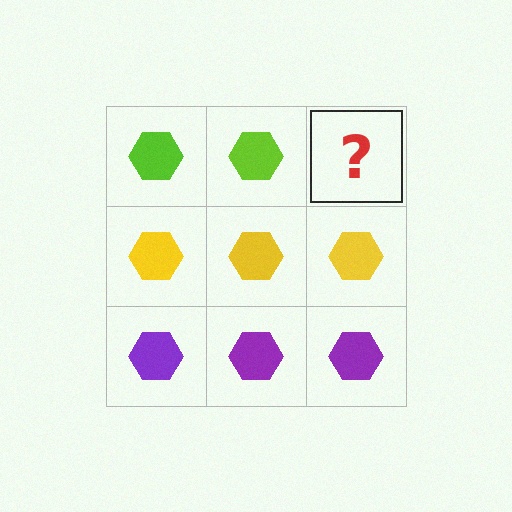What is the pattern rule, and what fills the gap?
The rule is that each row has a consistent color. The gap should be filled with a lime hexagon.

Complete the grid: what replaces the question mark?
The question mark should be replaced with a lime hexagon.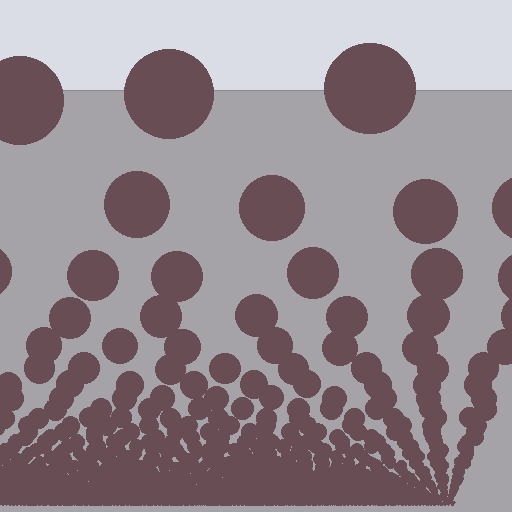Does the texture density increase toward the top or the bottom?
Density increases toward the bottom.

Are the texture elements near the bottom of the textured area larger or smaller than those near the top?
Smaller. The gradient is inverted — elements near the bottom are smaller and denser.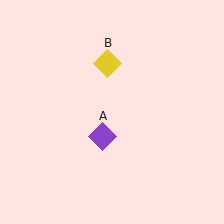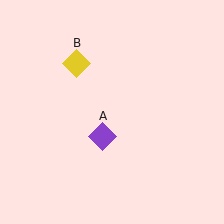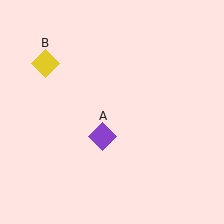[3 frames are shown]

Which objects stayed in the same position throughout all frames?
Purple diamond (object A) remained stationary.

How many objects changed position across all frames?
1 object changed position: yellow diamond (object B).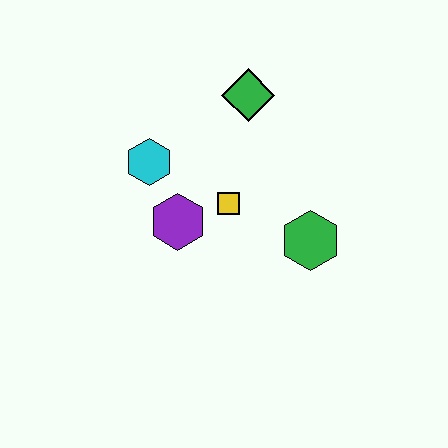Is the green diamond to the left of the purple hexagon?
No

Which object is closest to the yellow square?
The purple hexagon is closest to the yellow square.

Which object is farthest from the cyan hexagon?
The green hexagon is farthest from the cyan hexagon.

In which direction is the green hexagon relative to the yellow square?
The green hexagon is to the right of the yellow square.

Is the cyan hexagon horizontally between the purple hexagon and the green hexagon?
No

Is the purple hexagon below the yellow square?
Yes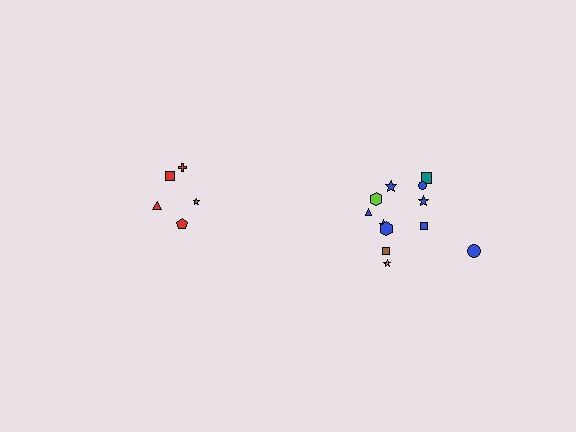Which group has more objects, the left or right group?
The right group.